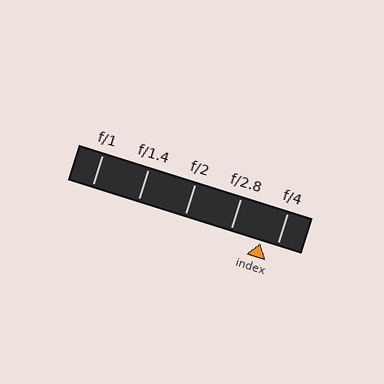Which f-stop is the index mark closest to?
The index mark is closest to f/4.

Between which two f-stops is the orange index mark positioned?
The index mark is between f/2.8 and f/4.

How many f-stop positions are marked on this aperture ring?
There are 5 f-stop positions marked.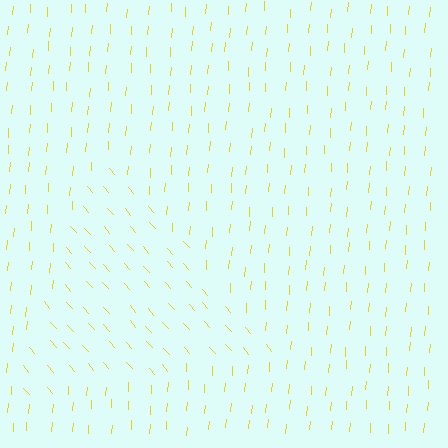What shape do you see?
I see a triangle.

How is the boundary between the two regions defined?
The boundary is defined purely by a change in line orientation (approximately 45 degrees difference). All lines are the same color and thickness.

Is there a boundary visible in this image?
Yes, there is a texture boundary formed by a change in line orientation.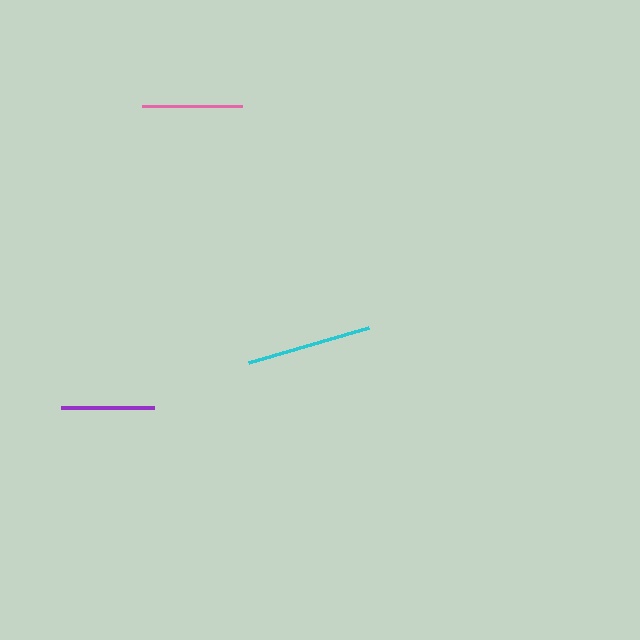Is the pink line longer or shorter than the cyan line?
The cyan line is longer than the pink line.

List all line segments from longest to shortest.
From longest to shortest: cyan, pink, purple.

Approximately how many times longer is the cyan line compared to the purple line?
The cyan line is approximately 1.3 times the length of the purple line.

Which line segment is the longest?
The cyan line is the longest at approximately 125 pixels.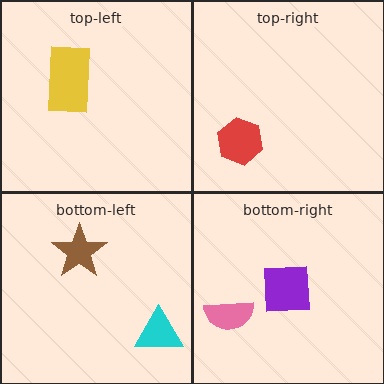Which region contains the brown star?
The bottom-left region.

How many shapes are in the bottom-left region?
2.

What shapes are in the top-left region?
The yellow rectangle.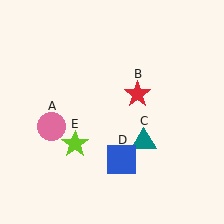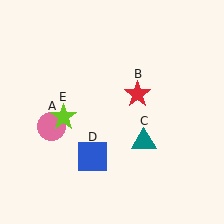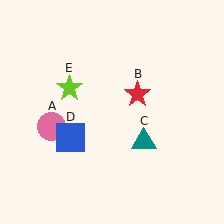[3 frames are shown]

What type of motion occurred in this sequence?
The blue square (object D), lime star (object E) rotated clockwise around the center of the scene.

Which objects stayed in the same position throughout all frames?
Pink circle (object A) and red star (object B) and teal triangle (object C) remained stationary.